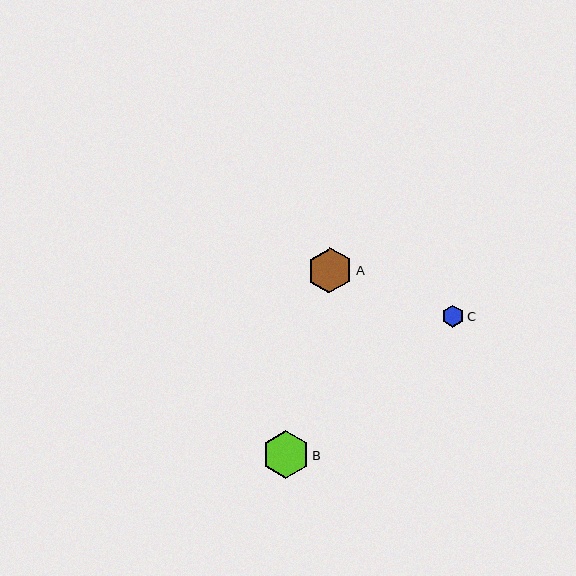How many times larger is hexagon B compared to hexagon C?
Hexagon B is approximately 2.2 times the size of hexagon C.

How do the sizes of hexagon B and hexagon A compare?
Hexagon B and hexagon A are approximately the same size.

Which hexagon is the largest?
Hexagon B is the largest with a size of approximately 47 pixels.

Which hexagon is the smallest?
Hexagon C is the smallest with a size of approximately 22 pixels.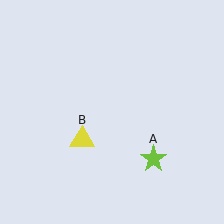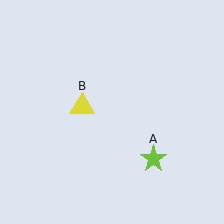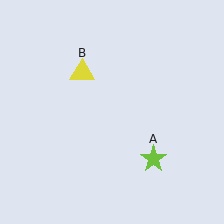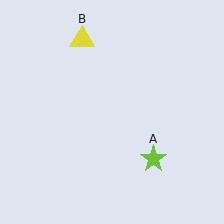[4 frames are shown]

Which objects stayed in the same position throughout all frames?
Lime star (object A) remained stationary.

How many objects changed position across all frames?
1 object changed position: yellow triangle (object B).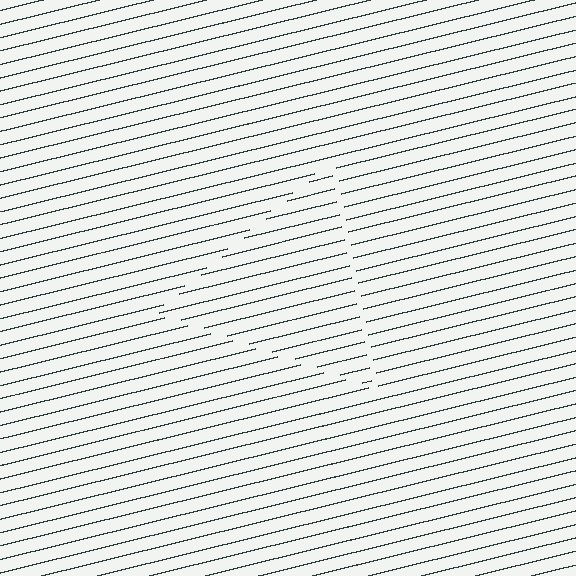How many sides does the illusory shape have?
3 sides — the line-ends trace a triangle.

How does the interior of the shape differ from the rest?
The interior of the shape contains the same grating, shifted by half a period — the contour is defined by the phase discontinuity where line-ends from the inner and outer gratings abut.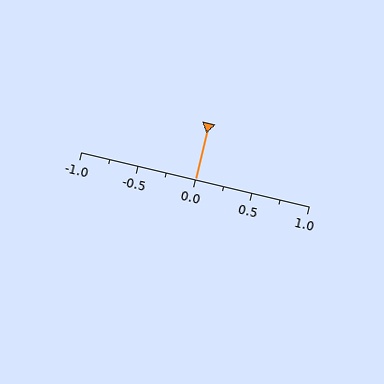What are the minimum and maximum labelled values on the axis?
The axis runs from -1.0 to 1.0.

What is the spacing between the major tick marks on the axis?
The major ticks are spaced 0.5 apart.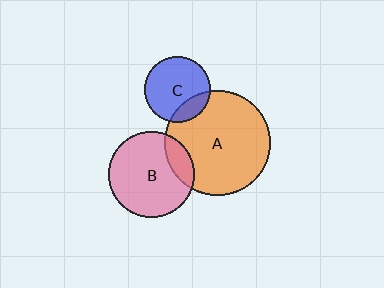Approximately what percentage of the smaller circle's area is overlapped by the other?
Approximately 20%.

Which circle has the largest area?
Circle A (orange).